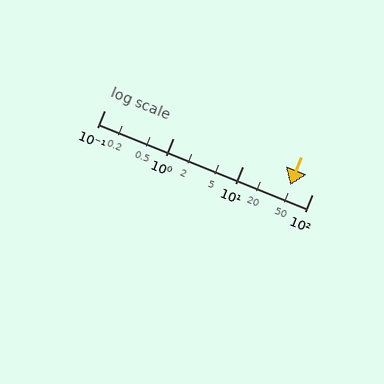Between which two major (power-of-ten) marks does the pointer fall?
The pointer is between 10 and 100.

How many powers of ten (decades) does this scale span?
The scale spans 3 decades, from 0.1 to 100.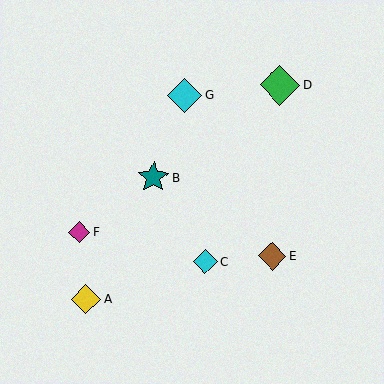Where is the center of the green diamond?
The center of the green diamond is at (280, 85).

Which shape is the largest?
The green diamond (labeled D) is the largest.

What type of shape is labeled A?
Shape A is a yellow diamond.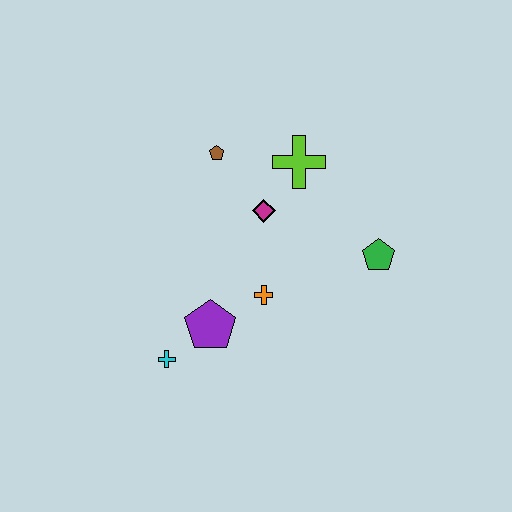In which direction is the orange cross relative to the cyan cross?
The orange cross is to the right of the cyan cross.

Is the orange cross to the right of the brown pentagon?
Yes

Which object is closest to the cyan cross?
The purple pentagon is closest to the cyan cross.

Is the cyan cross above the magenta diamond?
No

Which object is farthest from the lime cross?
The cyan cross is farthest from the lime cross.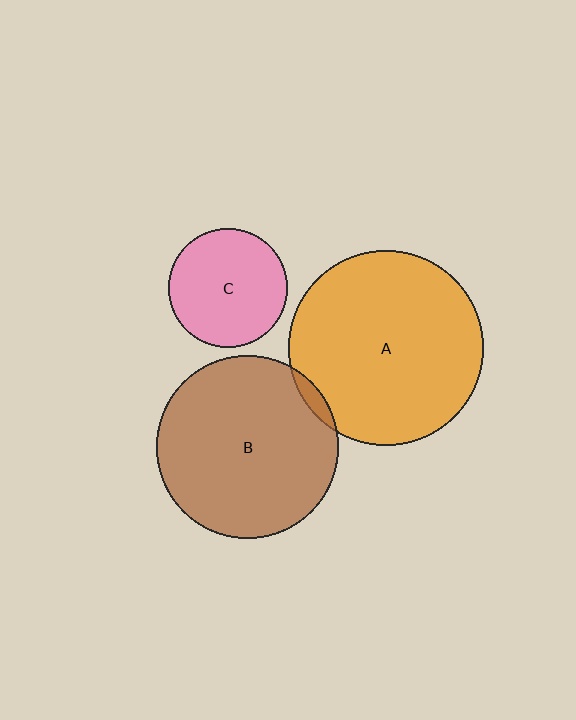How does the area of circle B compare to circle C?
Approximately 2.4 times.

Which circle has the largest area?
Circle A (orange).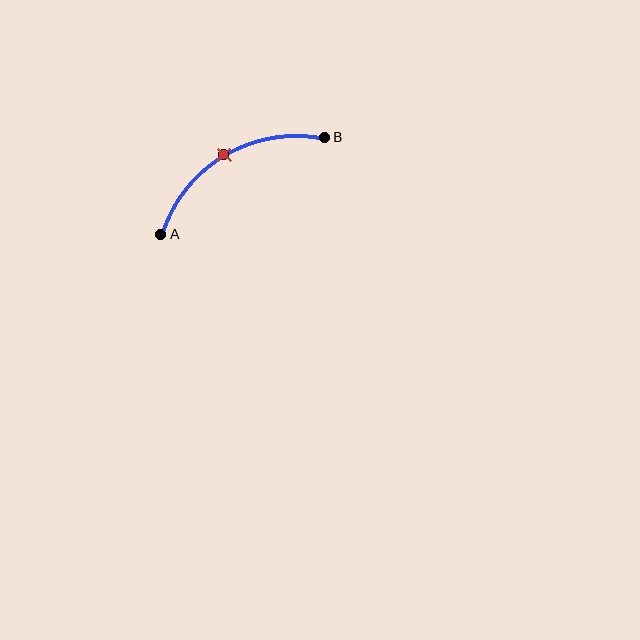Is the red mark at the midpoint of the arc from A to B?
Yes. The red mark lies on the arc at equal arc-length from both A and B — it is the arc midpoint.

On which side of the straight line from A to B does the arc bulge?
The arc bulges above the straight line connecting A and B.